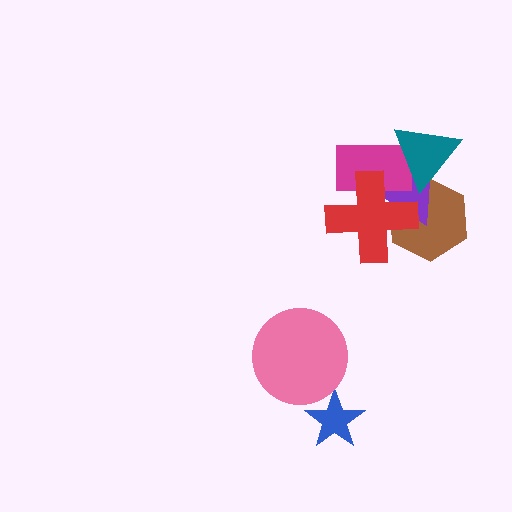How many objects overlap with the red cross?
3 objects overlap with the red cross.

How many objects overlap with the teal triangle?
3 objects overlap with the teal triangle.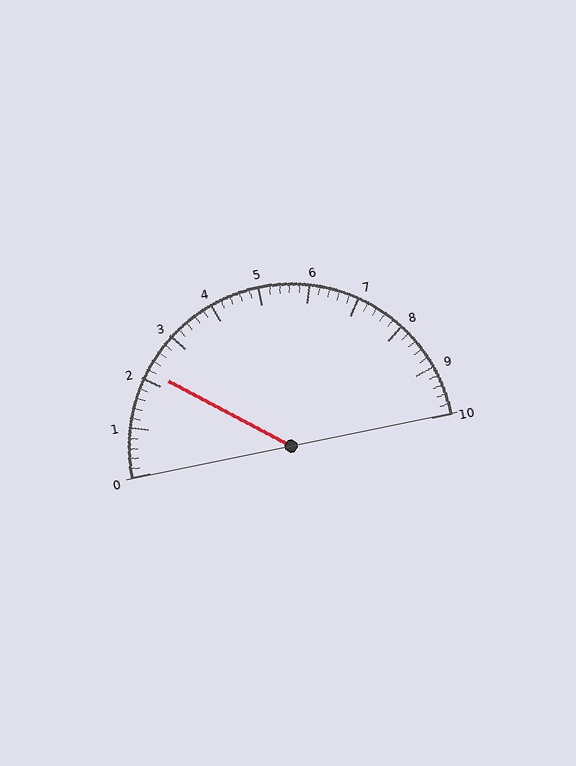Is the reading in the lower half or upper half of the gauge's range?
The reading is in the lower half of the range (0 to 10).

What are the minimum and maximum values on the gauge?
The gauge ranges from 0 to 10.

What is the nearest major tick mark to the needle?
The nearest major tick mark is 2.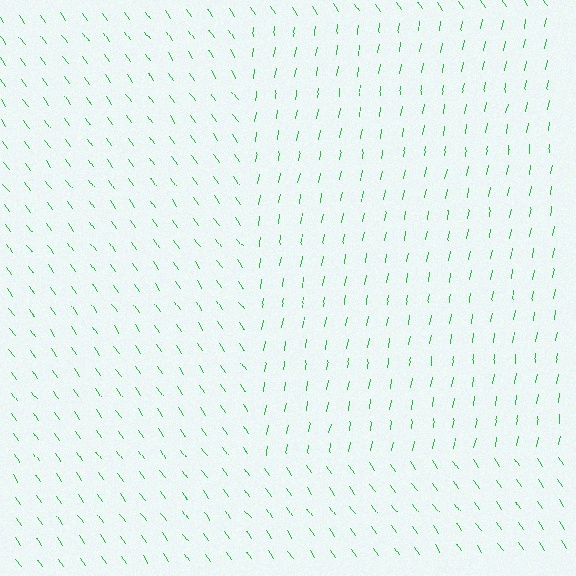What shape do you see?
I see a rectangle.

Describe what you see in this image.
The image is filled with small green line segments. A rectangle region in the image has lines oriented differently from the surrounding lines, creating a visible texture boundary.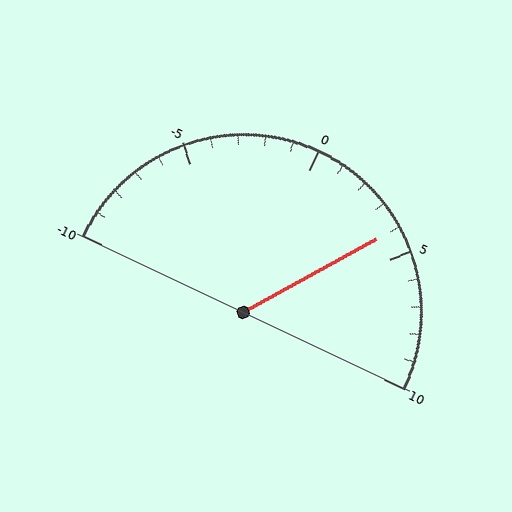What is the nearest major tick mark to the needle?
The nearest major tick mark is 5.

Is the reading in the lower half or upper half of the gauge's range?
The reading is in the upper half of the range (-10 to 10).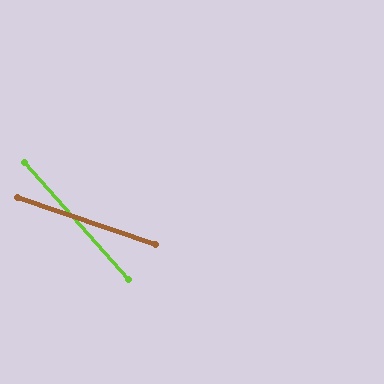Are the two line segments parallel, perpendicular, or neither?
Neither parallel nor perpendicular — they differ by about 30°.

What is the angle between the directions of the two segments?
Approximately 30 degrees.